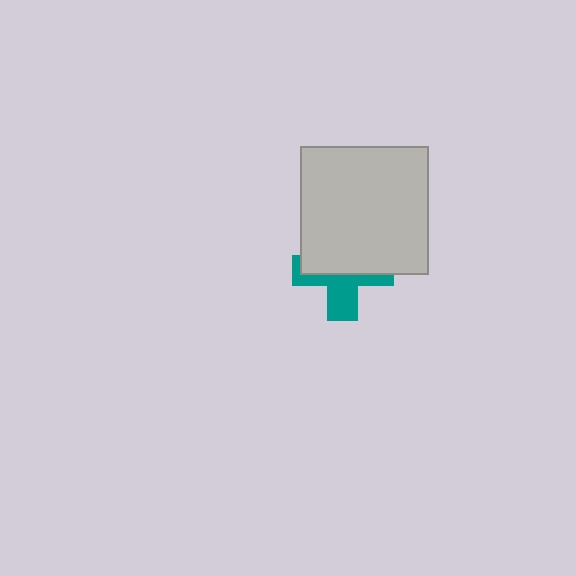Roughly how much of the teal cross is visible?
A small part of it is visible (roughly 43%).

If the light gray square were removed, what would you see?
You would see the complete teal cross.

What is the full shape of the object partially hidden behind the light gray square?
The partially hidden object is a teal cross.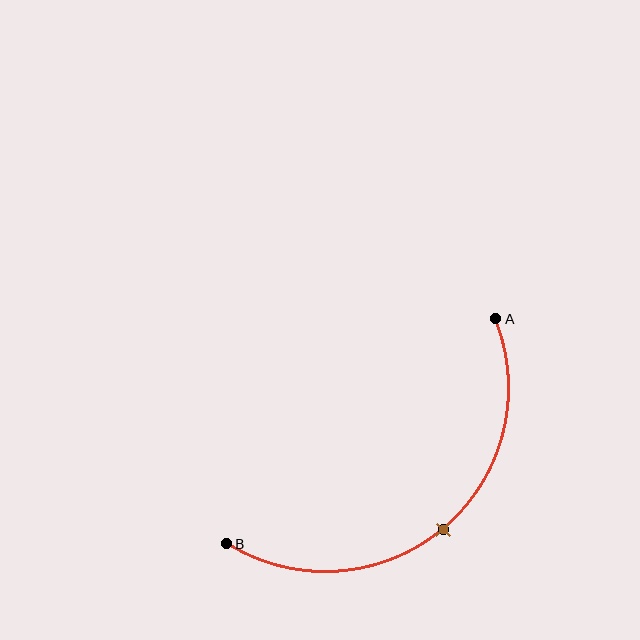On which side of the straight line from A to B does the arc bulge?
The arc bulges below and to the right of the straight line connecting A and B.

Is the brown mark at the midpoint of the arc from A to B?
Yes. The brown mark lies on the arc at equal arc-length from both A and B — it is the arc midpoint.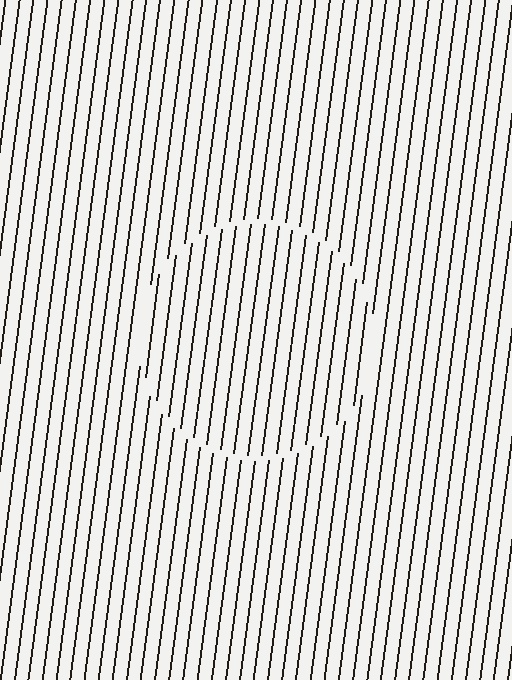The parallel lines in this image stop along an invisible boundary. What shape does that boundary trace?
An illusory circle. The interior of the shape contains the same grating, shifted by half a period — the contour is defined by the phase discontinuity where line-ends from the inner and outer gratings abut.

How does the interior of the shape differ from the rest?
The interior of the shape contains the same grating, shifted by half a period — the contour is defined by the phase discontinuity where line-ends from the inner and outer gratings abut.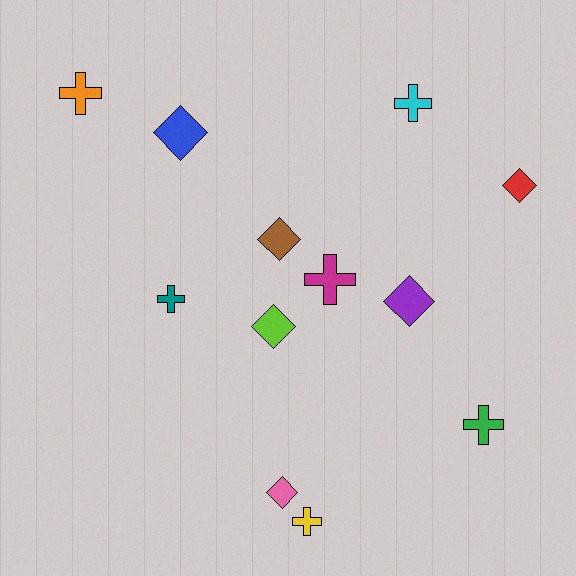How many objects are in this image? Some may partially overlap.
There are 12 objects.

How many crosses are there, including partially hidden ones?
There are 6 crosses.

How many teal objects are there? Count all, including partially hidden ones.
There is 1 teal object.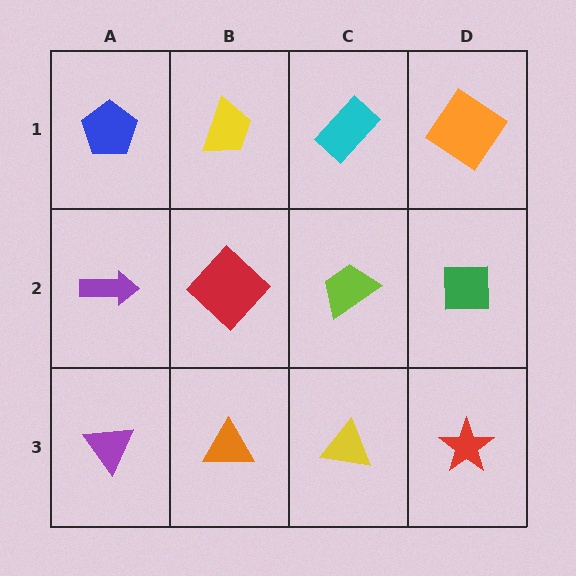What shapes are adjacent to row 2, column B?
A yellow trapezoid (row 1, column B), an orange triangle (row 3, column B), a purple arrow (row 2, column A), a lime trapezoid (row 2, column C).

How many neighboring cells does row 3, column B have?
3.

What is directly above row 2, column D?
An orange diamond.